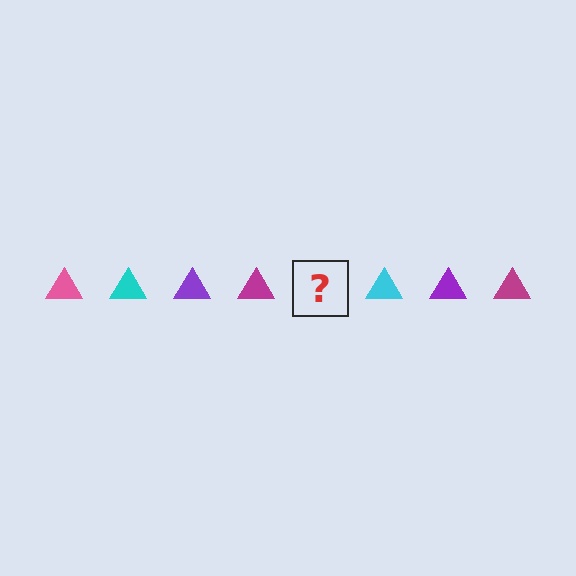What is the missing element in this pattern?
The missing element is a pink triangle.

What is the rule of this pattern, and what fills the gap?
The rule is that the pattern cycles through pink, cyan, purple, magenta triangles. The gap should be filled with a pink triangle.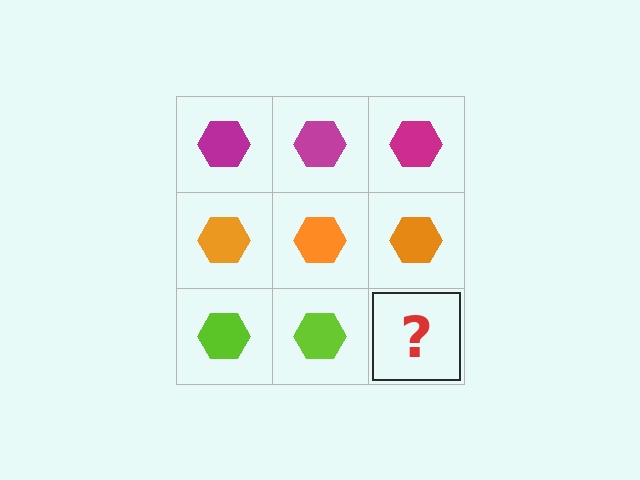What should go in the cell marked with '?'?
The missing cell should contain a lime hexagon.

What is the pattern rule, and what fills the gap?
The rule is that each row has a consistent color. The gap should be filled with a lime hexagon.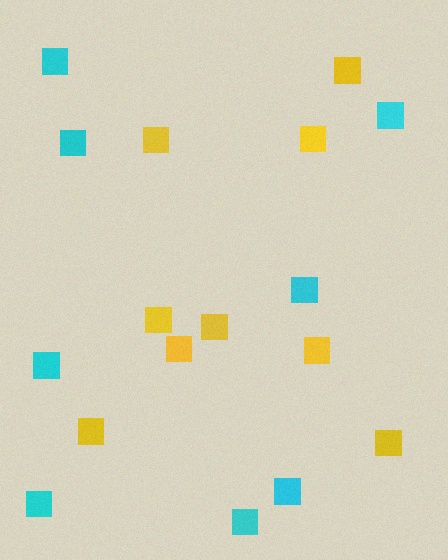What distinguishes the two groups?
There are 2 groups: one group of cyan squares (8) and one group of yellow squares (9).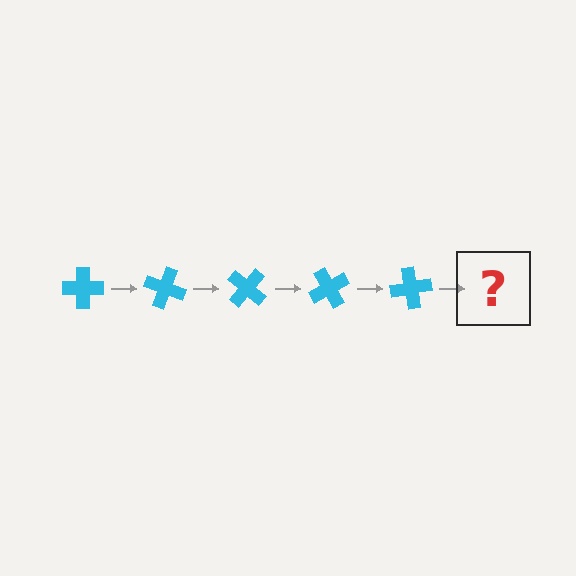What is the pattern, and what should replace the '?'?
The pattern is that the cross rotates 20 degrees each step. The '?' should be a cyan cross rotated 100 degrees.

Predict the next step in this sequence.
The next step is a cyan cross rotated 100 degrees.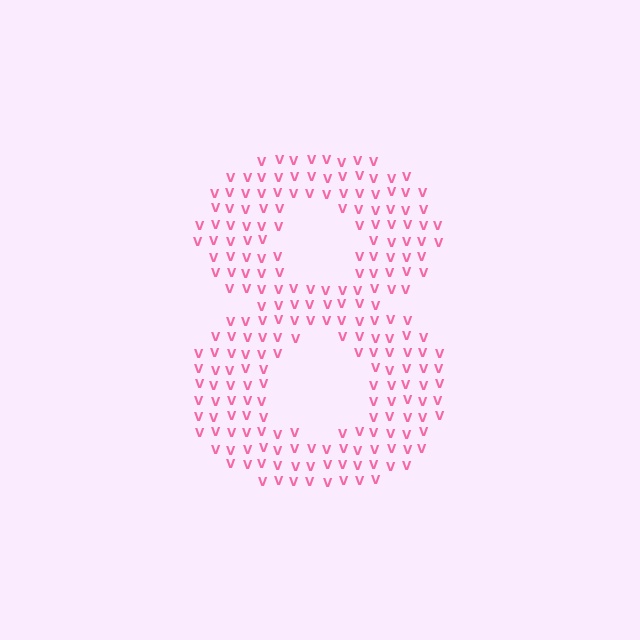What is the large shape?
The large shape is the digit 8.